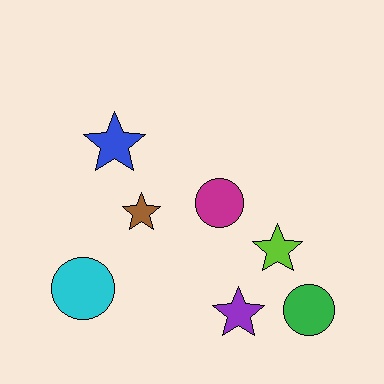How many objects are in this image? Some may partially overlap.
There are 7 objects.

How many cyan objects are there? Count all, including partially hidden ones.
There is 1 cyan object.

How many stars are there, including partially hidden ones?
There are 4 stars.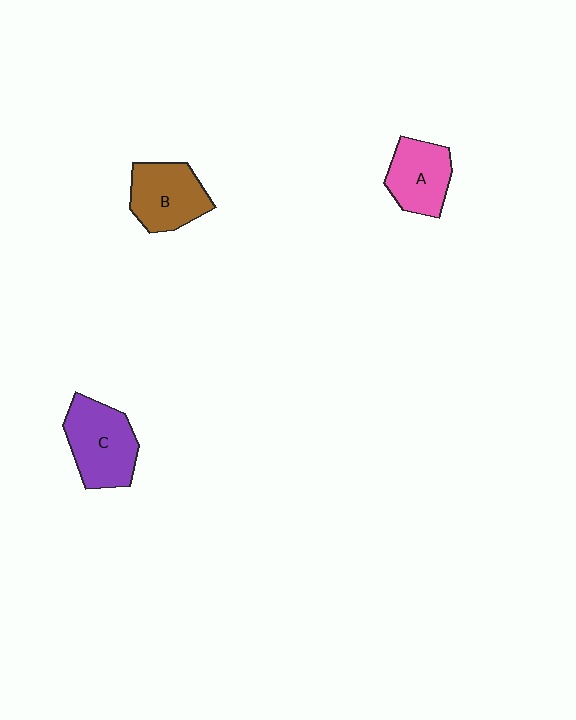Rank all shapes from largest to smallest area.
From largest to smallest: C (purple), B (brown), A (pink).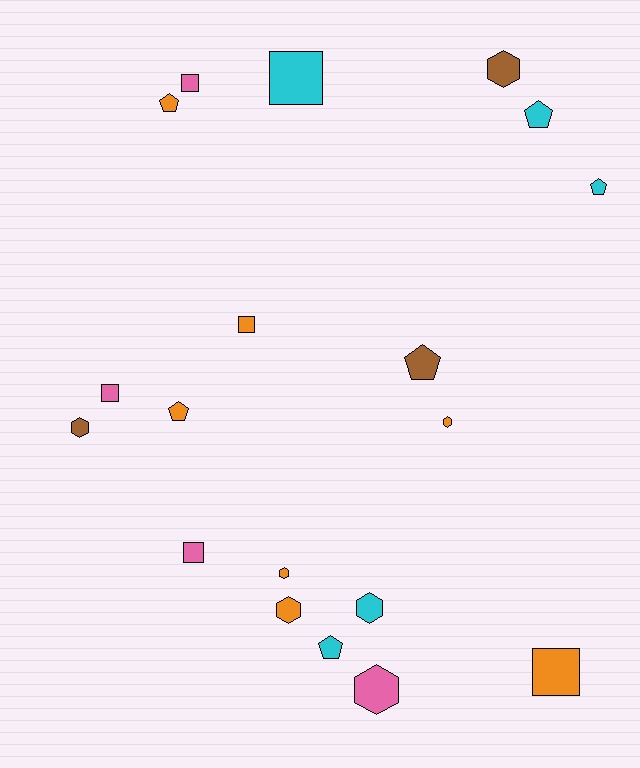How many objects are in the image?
There are 19 objects.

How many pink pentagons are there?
There are no pink pentagons.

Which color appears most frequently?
Orange, with 7 objects.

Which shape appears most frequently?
Hexagon, with 7 objects.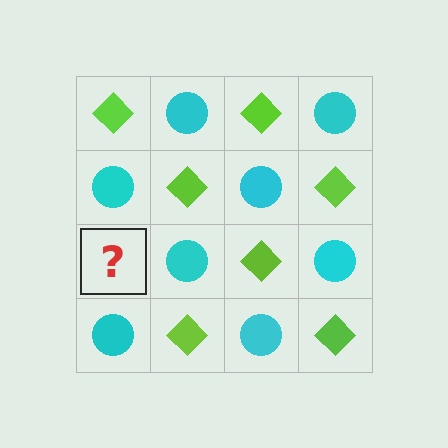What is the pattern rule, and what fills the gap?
The rule is that it alternates lime diamond and cyan circle in a checkerboard pattern. The gap should be filled with a lime diamond.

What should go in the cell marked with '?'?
The missing cell should contain a lime diamond.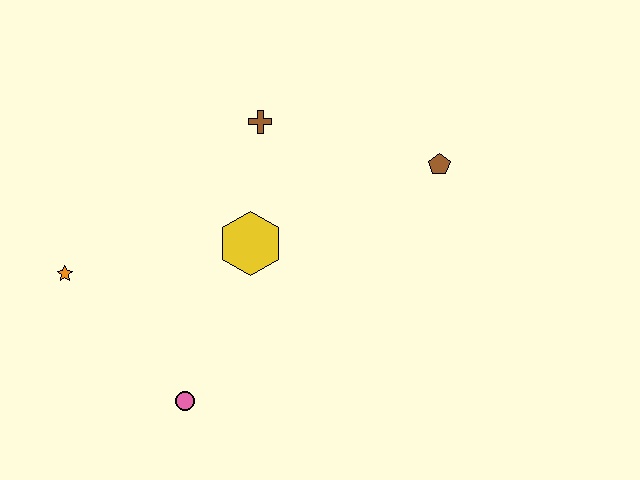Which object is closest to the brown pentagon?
The brown cross is closest to the brown pentagon.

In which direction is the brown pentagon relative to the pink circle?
The brown pentagon is to the right of the pink circle.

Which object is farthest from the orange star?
The brown pentagon is farthest from the orange star.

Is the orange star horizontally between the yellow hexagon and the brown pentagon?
No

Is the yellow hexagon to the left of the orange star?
No